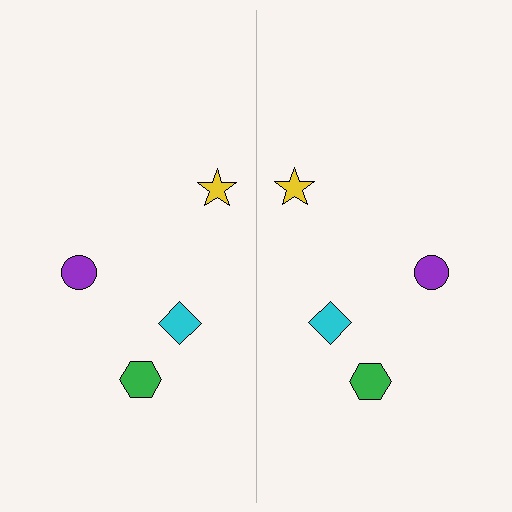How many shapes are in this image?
There are 8 shapes in this image.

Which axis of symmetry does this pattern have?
The pattern has a vertical axis of symmetry running through the center of the image.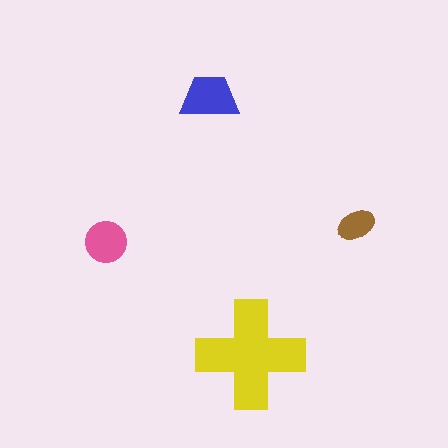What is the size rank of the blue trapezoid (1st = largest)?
2nd.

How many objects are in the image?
There are 4 objects in the image.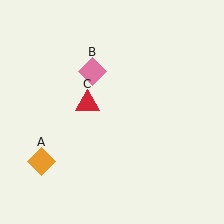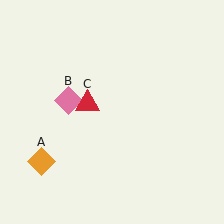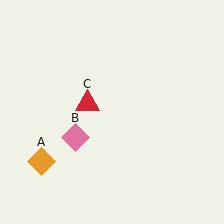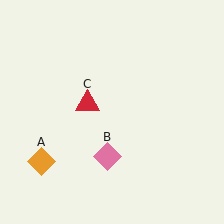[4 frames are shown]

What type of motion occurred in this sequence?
The pink diamond (object B) rotated counterclockwise around the center of the scene.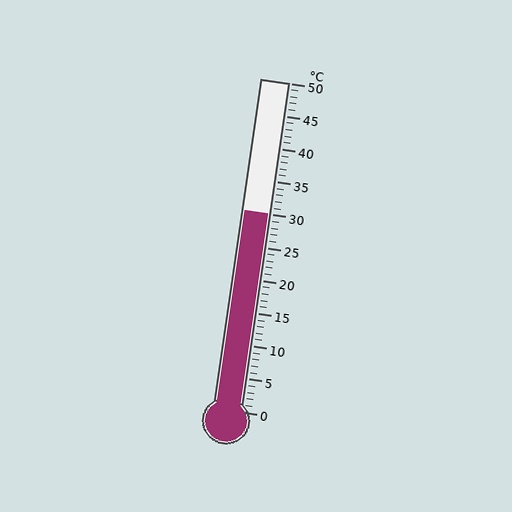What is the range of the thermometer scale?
The thermometer scale ranges from 0°C to 50°C.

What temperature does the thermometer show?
The thermometer shows approximately 30°C.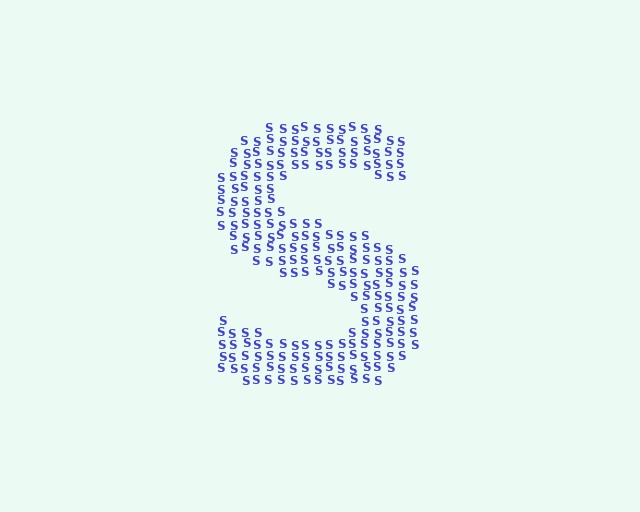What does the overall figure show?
The overall figure shows the letter S.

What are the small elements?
The small elements are letter S's.